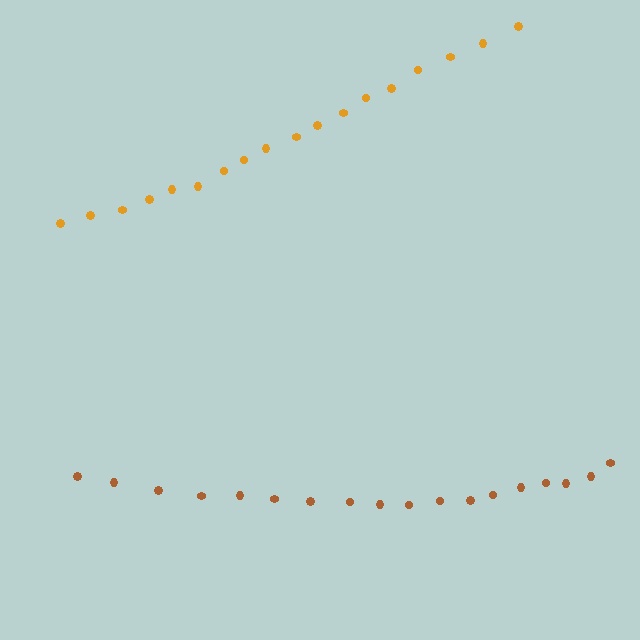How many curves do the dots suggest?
There are 2 distinct paths.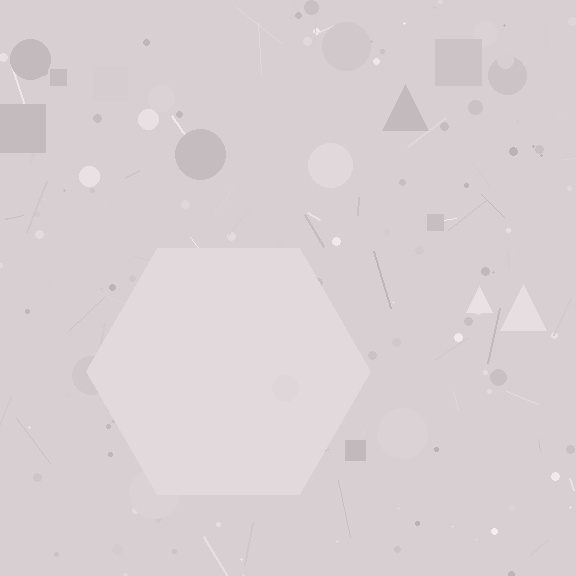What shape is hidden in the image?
A hexagon is hidden in the image.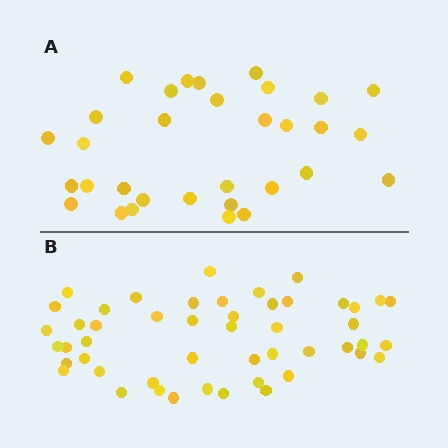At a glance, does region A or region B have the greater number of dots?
Region B (the bottom region) has more dots.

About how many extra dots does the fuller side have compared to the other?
Region B has approximately 15 more dots than region A.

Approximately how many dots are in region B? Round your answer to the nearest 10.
About 50 dots. (The exact count is 49, which rounds to 50.)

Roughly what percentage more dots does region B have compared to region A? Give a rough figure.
About 55% more.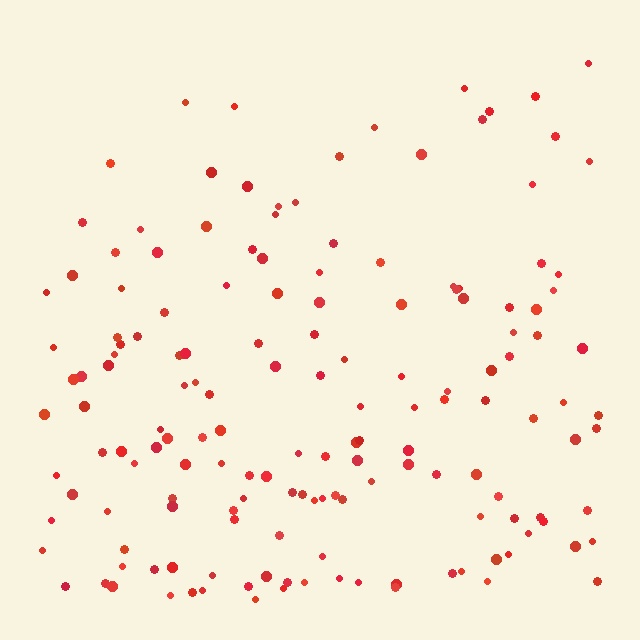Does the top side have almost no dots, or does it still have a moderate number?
Still a moderate number, just noticeably fewer than the bottom.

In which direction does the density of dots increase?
From top to bottom, with the bottom side densest.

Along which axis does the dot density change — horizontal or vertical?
Vertical.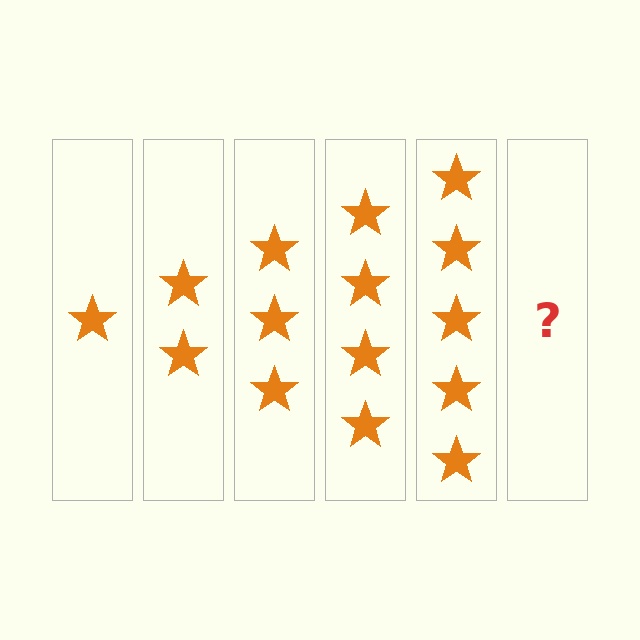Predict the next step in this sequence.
The next step is 6 stars.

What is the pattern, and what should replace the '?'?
The pattern is that each step adds one more star. The '?' should be 6 stars.